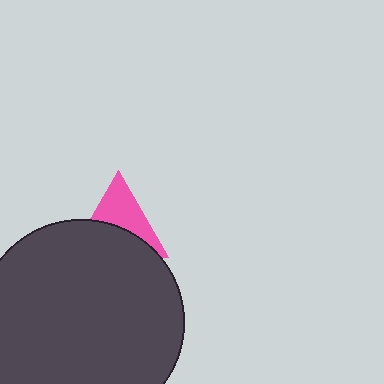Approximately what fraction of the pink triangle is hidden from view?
Roughly 51% of the pink triangle is hidden behind the dark gray circle.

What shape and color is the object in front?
The object in front is a dark gray circle.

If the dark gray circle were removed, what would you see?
You would see the complete pink triangle.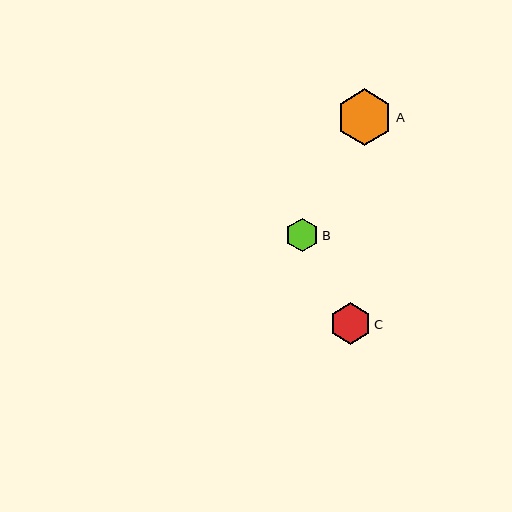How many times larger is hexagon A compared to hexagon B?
Hexagon A is approximately 1.7 times the size of hexagon B.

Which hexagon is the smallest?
Hexagon B is the smallest with a size of approximately 33 pixels.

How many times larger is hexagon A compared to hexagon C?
Hexagon A is approximately 1.4 times the size of hexagon C.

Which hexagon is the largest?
Hexagon A is the largest with a size of approximately 57 pixels.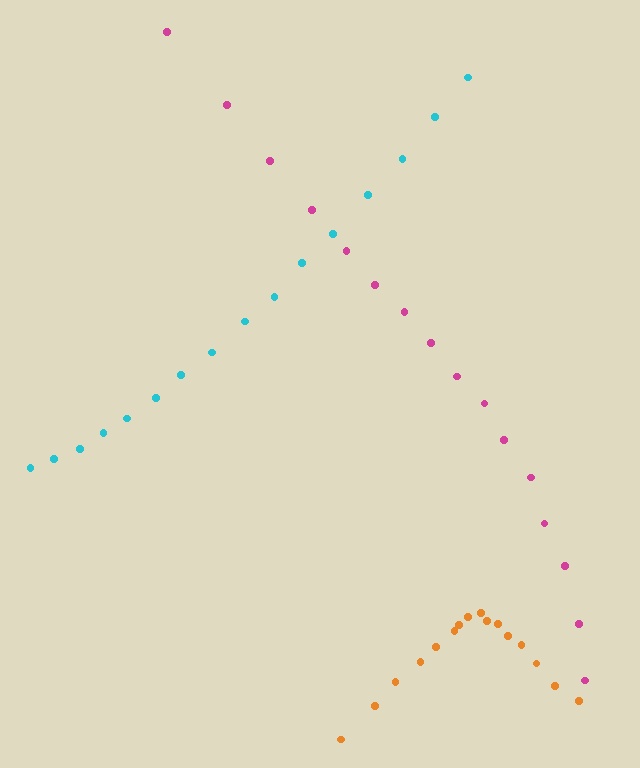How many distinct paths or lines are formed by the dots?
There are 3 distinct paths.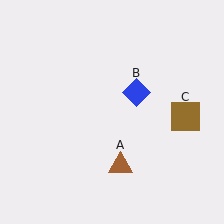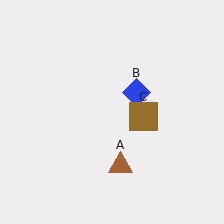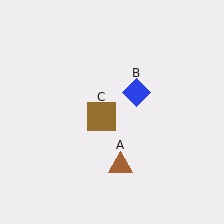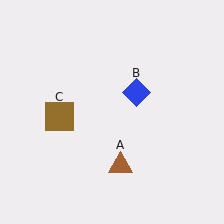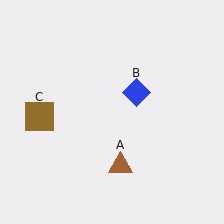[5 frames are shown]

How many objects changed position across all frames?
1 object changed position: brown square (object C).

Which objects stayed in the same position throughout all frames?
Brown triangle (object A) and blue diamond (object B) remained stationary.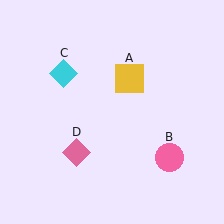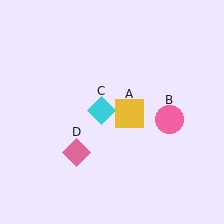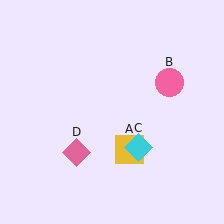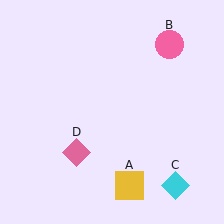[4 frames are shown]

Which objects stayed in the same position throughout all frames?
Pink diamond (object D) remained stationary.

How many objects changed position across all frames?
3 objects changed position: yellow square (object A), pink circle (object B), cyan diamond (object C).